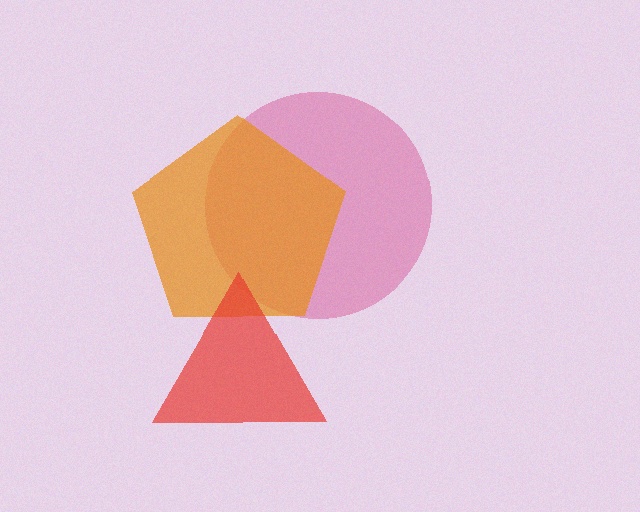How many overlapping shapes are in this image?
There are 3 overlapping shapes in the image.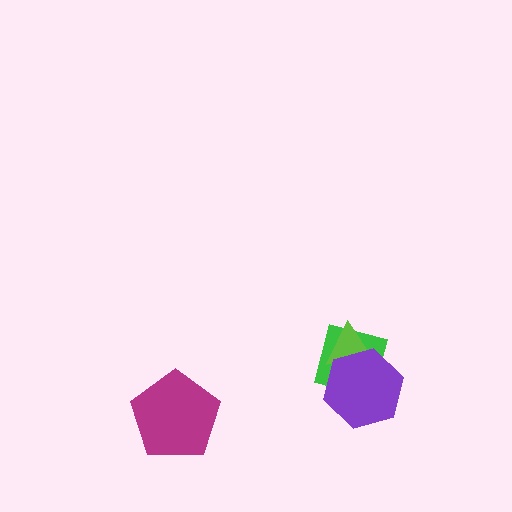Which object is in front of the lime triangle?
The purple hexagon is in front of the lime triangle.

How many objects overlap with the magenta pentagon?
0 objects overlap with the magenta pentagon.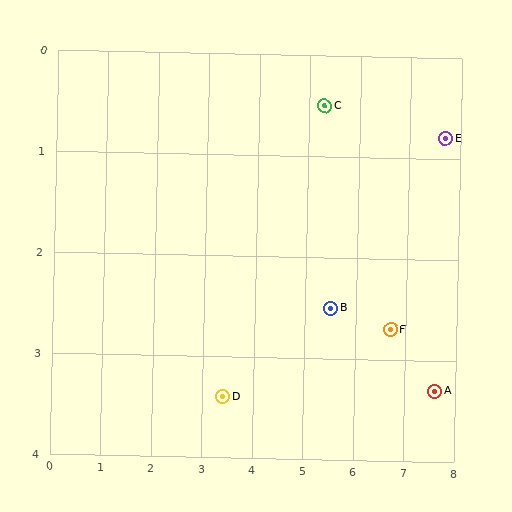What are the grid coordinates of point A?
Point A is at approximately (7.6, 3.3).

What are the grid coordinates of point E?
Point E is at approximately (7.7, 0.8).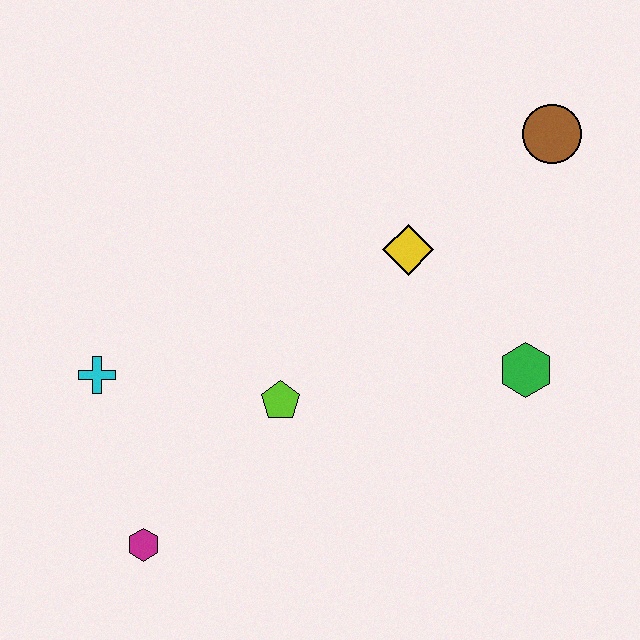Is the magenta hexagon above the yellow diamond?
No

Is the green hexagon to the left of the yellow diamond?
No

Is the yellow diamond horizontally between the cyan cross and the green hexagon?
Yes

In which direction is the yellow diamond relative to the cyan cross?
The yellow diamond is to the right of the cyan cross.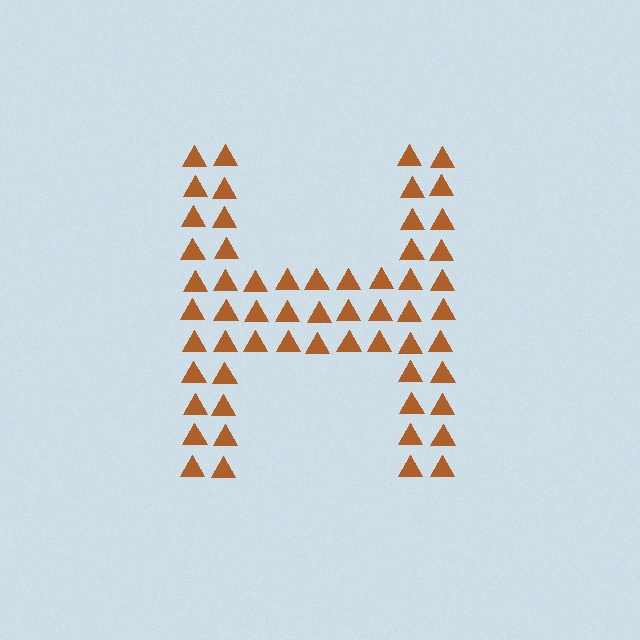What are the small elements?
The small elements are triangles.